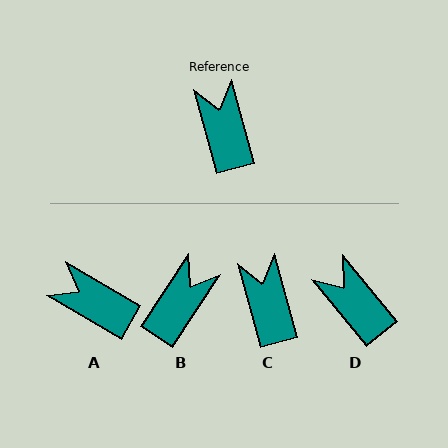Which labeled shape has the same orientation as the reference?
C.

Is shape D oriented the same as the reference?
No, it is off by about 24 degrees.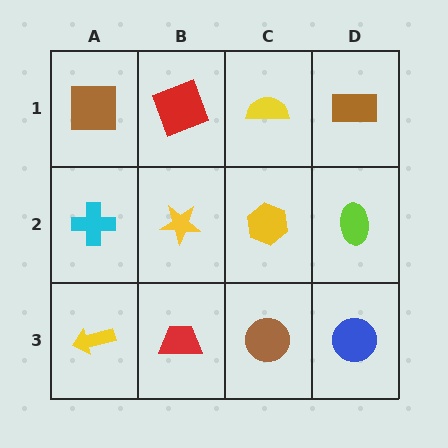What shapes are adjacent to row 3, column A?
A cyan cross (row 2, column A), a red trapezoid (row 3, column B).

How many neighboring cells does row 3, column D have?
2.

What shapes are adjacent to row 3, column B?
A yellow star (row 2, column B), a yellow arrow (row 3, column A), a brown circle (row 3, column C).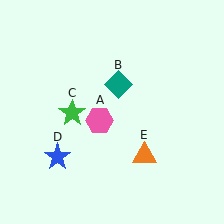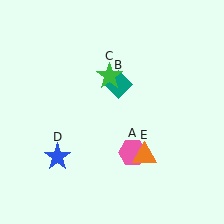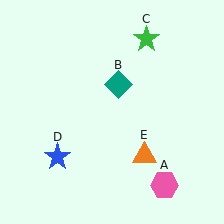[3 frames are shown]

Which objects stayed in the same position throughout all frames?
Teal diamond (object B) and blue star (object D) and orange triangle (object E) remained stationary.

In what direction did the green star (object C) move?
The green star (object C) moved up and to the right.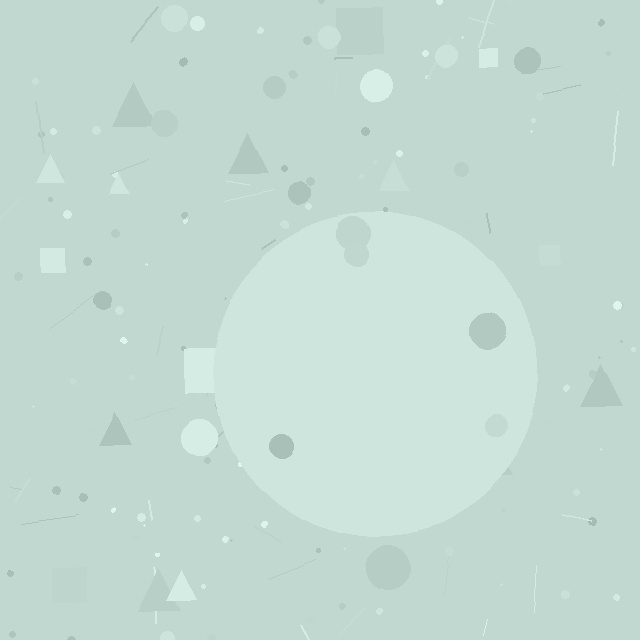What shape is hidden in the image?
A circle is hidden in the image.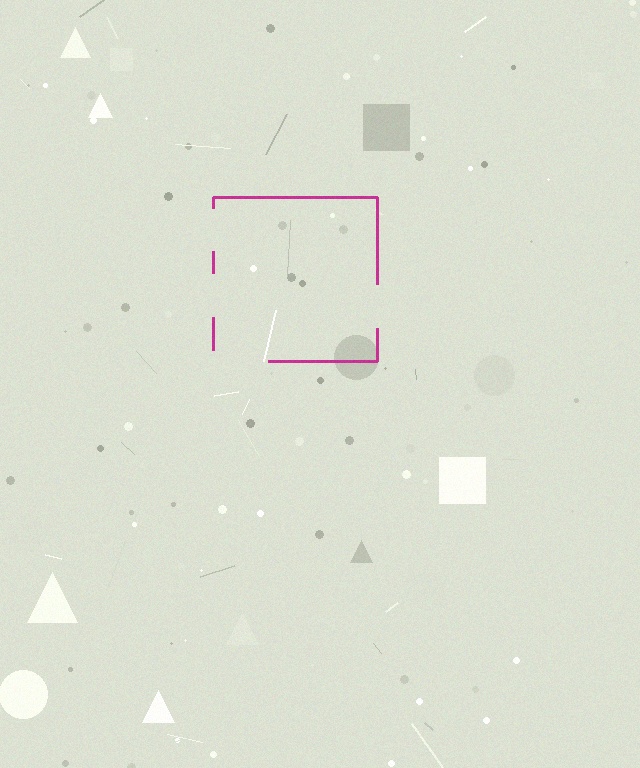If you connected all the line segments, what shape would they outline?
They would outline a square.